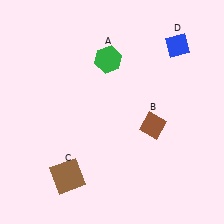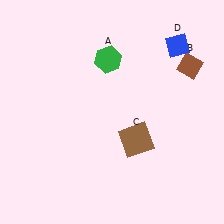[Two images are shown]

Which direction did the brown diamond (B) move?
The brown diamond (B) moved up.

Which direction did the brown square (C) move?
The brown square (C) moved right.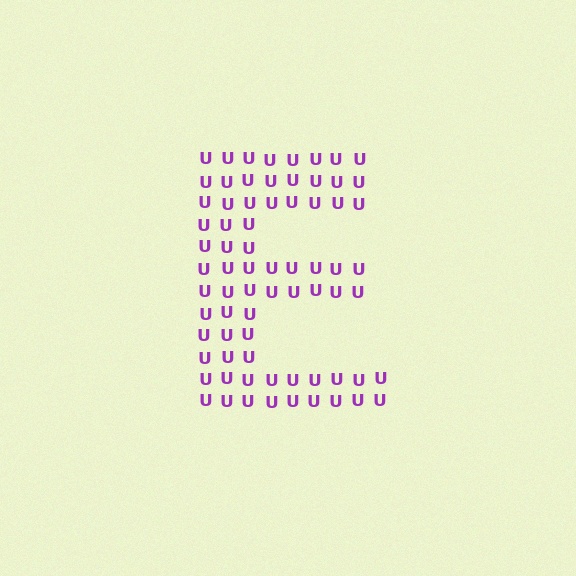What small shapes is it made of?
It is made of small letter U's.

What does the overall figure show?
The overall figure shows the letter E.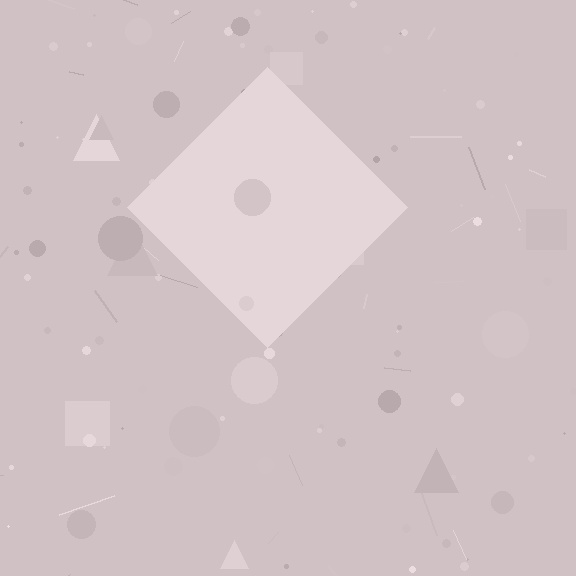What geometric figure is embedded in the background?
A diamond is embedded in the background.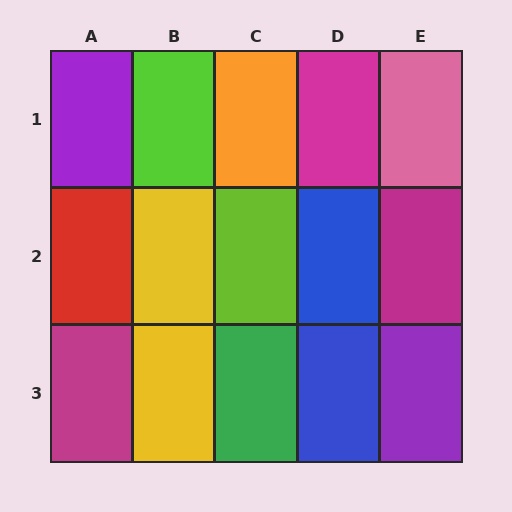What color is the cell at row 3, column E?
Purple.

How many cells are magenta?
3 cells are magenta.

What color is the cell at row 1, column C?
Orange.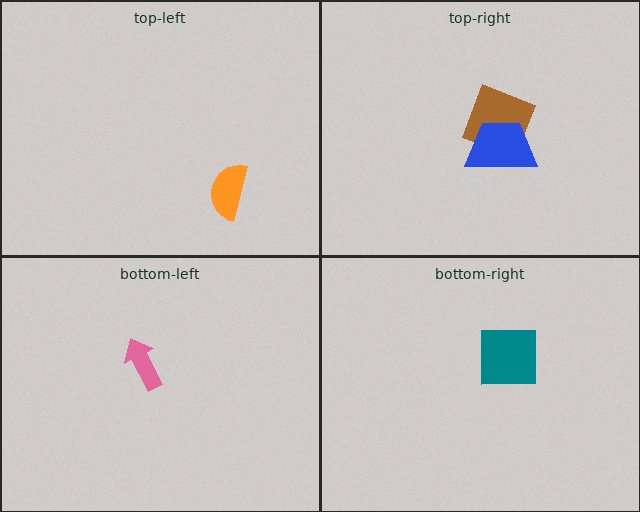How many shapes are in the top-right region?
2.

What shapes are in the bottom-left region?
The pink arrow.